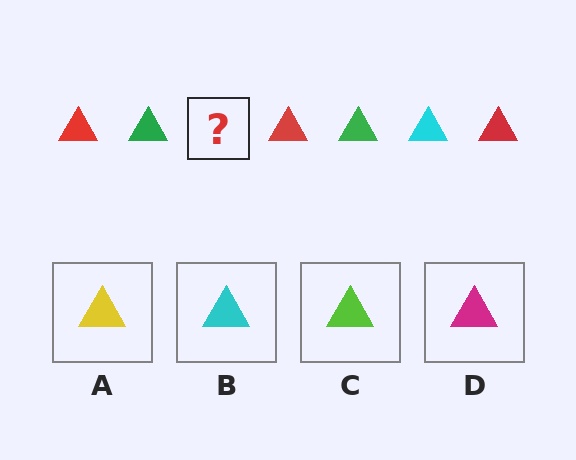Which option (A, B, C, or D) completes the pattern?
B.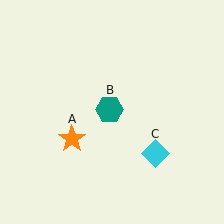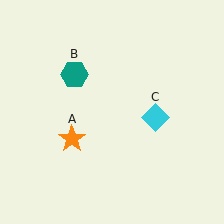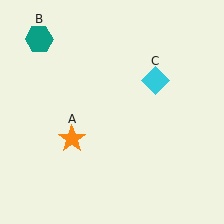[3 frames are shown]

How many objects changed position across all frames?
2 objects changed position: teal hexagon (object B), cyan diamond (object C).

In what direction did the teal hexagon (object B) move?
The teal hexagon (object B) moved up and to the left.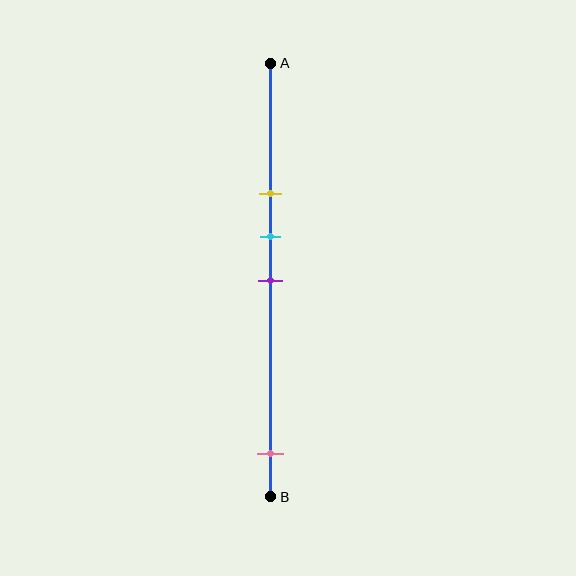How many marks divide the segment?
There are 4 marks dividing the segment.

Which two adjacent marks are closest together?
The cyan and purple marks are the closest adjacent pair.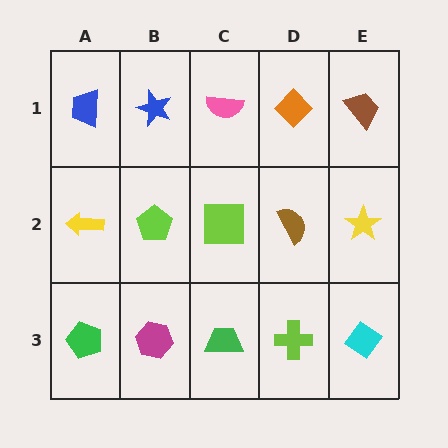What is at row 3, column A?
A green pentagon.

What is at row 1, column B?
A blue star.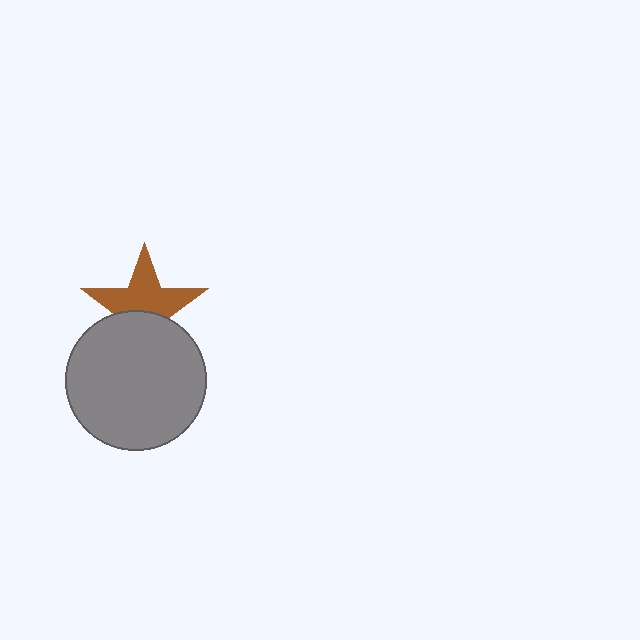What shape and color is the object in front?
The object in front is a gray circle.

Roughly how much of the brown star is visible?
About half of it is visible (roughly 59%).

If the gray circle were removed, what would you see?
You would see the complete brown star.